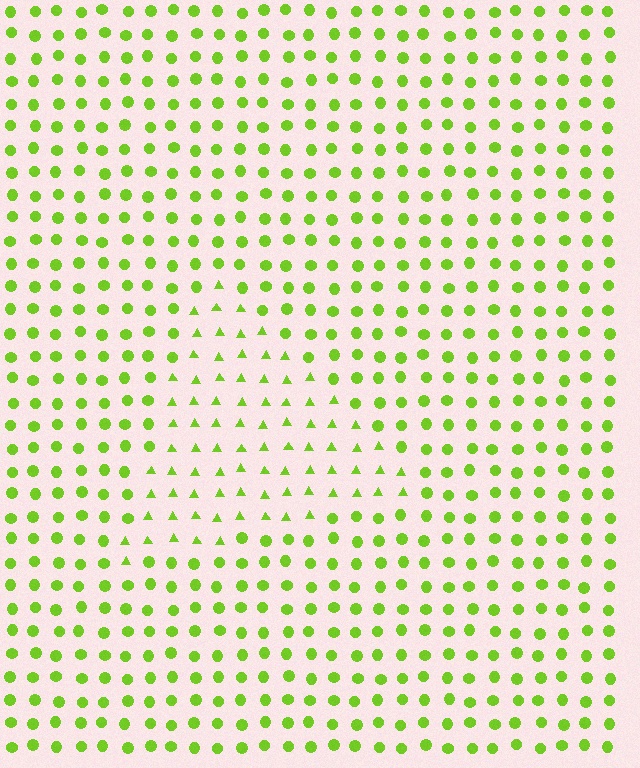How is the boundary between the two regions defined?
The boundary is defined by a change in element shape: triangles inside vs. circles outside. All elements share the same color and spacing.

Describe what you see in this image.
The image is filled with small lime elements arranged in a uniform grid. A triangle-shaped region contains triangles, while the surrounding area contains circles. The boundary is defined purely by the change in element shape.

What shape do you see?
I see a triangle.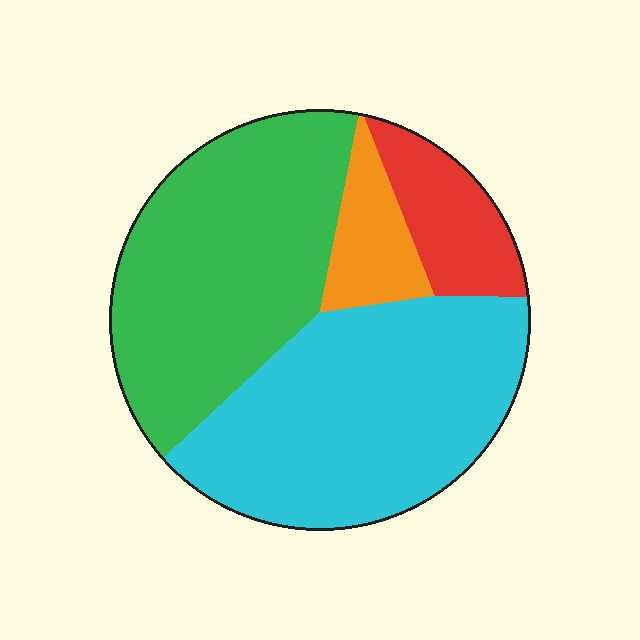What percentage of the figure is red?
Red takes up less than a quarter of the figure.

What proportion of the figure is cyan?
Cyan covers roughly 40% of the figure.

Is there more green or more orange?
Green.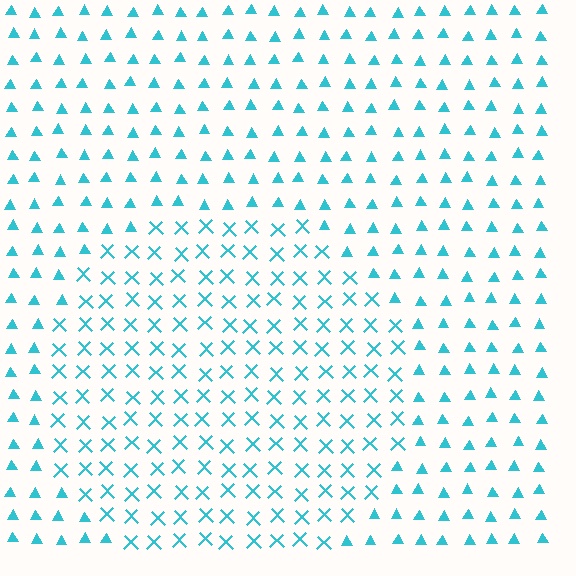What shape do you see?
I see a circle.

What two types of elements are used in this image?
The image uses X marks inside the circle region and triangles outside it.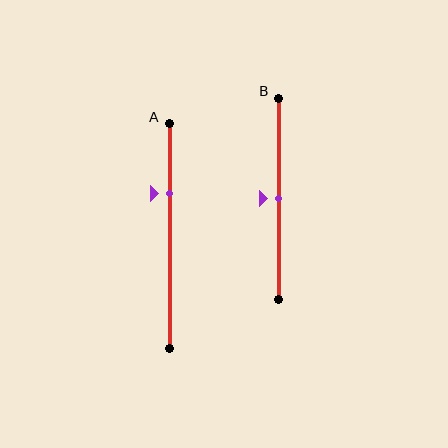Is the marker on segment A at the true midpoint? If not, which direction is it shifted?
No, the marker on segment A is shifted upward by about 19% of the segment length.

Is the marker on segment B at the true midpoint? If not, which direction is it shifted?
Yes, the marker on segment B is at the true midpoint.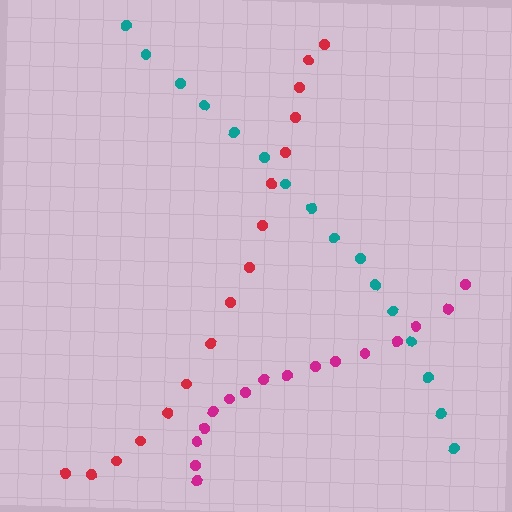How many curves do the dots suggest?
There are 3 distinct paths.